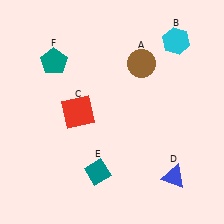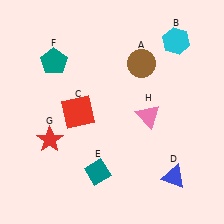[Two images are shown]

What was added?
A red star (G), a pink triangle (H) were added in Image 2.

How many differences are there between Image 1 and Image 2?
There are 2 differences between the two images.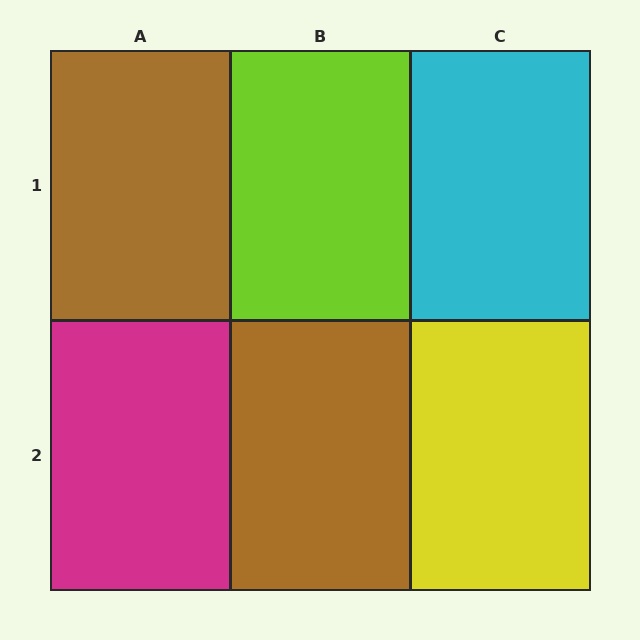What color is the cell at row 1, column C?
Cyan.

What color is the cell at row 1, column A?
Brown.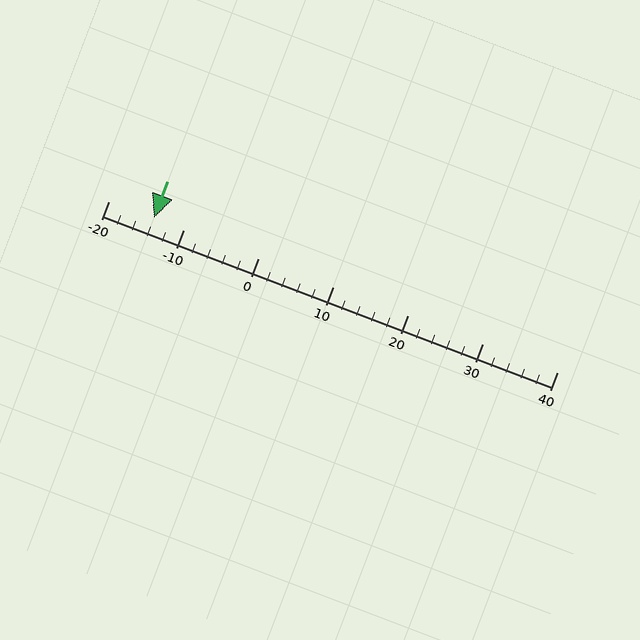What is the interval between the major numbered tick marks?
The major tick marks are spaced 10 units apart.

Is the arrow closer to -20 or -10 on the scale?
The arrow is closer to -10.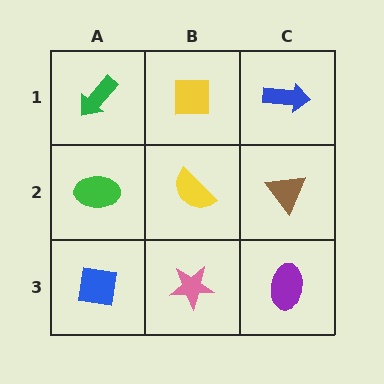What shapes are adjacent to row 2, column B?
A yellow square (row 1, column B), a pink star (row 3, column B), a green ellipse (row 2, column A), a brown triangle (row 2, column C).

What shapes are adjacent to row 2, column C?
A blue arrow (row 1, column C), a purple ellipse (row 3, column C), a yellow semicircle (row 2, column B).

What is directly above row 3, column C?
A brown triangle.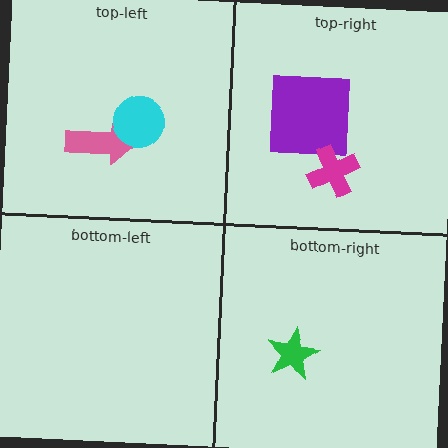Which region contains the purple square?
The top-right region.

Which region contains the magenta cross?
The top-right region.